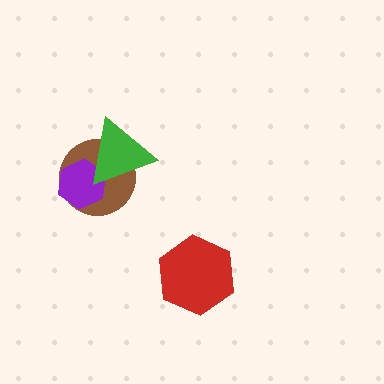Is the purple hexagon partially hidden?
Yes, it is partially covered by another shape.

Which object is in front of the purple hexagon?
The green triangle is in front of the purple hexagon.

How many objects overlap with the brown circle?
2 objects overlap with the brown circle.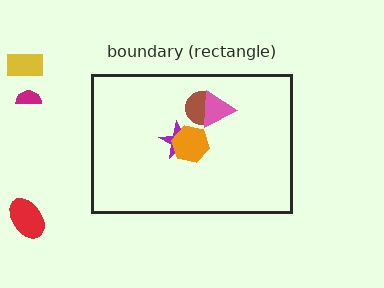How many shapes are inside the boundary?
4 inside, 3 outside.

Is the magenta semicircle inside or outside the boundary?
Outside.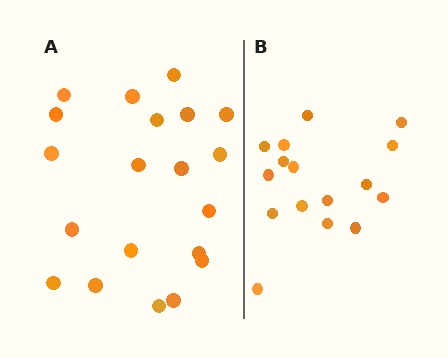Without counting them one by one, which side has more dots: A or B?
Region A (the left region) has more dots.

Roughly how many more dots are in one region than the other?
Region A has about 4 more dots than region B.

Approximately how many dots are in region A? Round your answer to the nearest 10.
About 20 dots.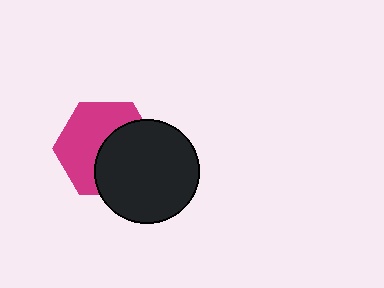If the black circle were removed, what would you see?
You would see the complete magenta hexagon.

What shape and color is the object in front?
The object in front is a black circle.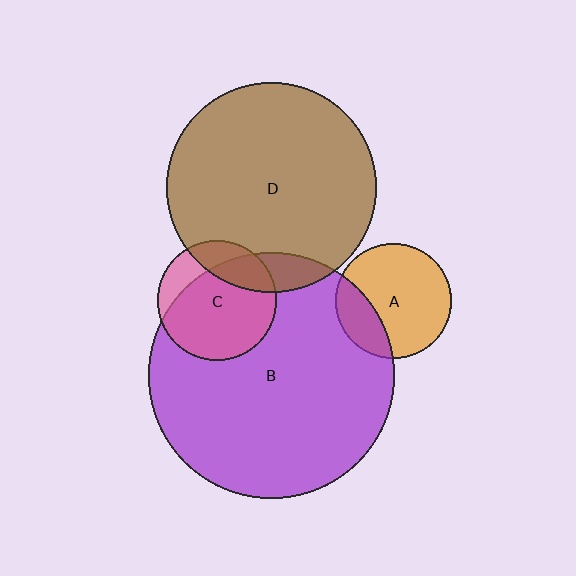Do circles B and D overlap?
Yes.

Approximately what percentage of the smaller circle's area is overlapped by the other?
Approximately 10%.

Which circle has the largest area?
Circle B (purple).